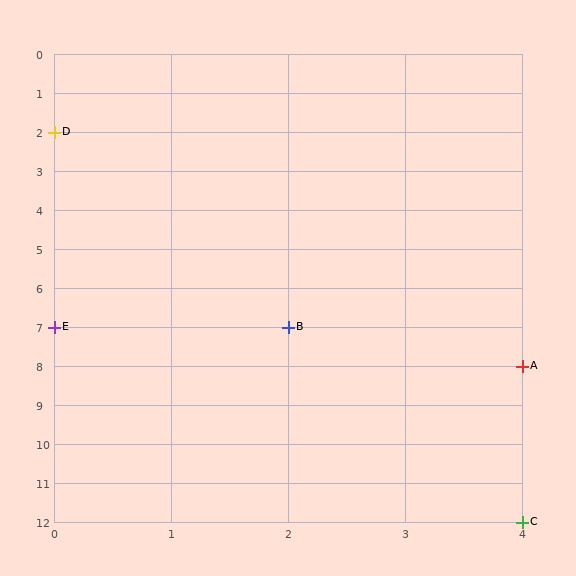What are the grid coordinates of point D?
Point D is at grid coordinates (0, 2).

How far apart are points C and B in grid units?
Points C and B are 2 columns and 5 rows apart (about 5.4 grid units diagonally).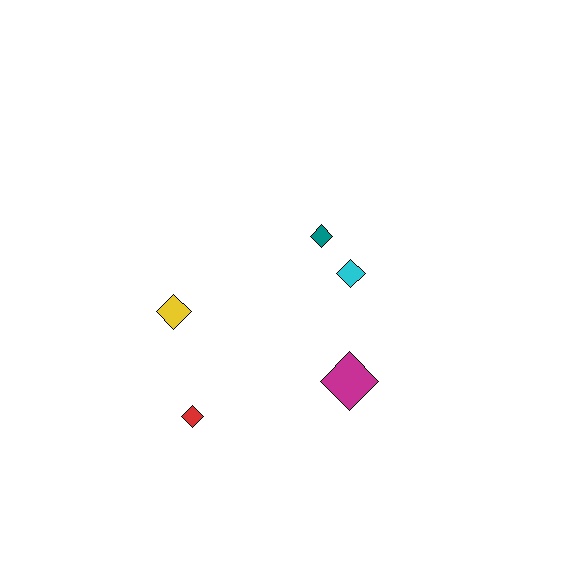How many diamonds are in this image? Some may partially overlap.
There are 5 diamonds.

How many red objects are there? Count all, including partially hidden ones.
There is 1 red object.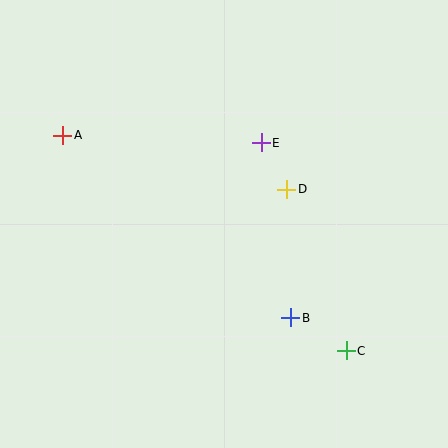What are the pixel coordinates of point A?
Point A is at (63, 135).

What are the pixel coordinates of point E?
Point E is at (261, 143).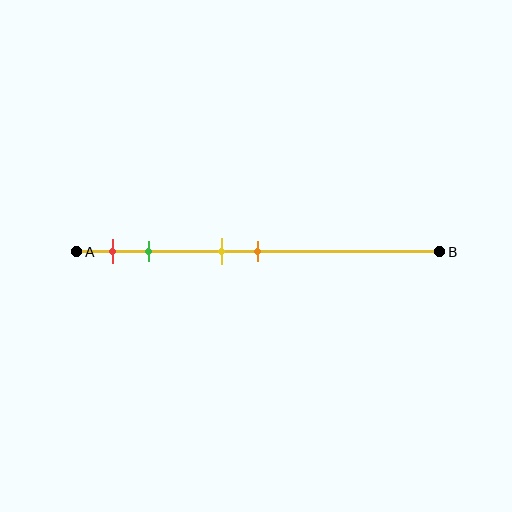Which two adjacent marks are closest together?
The yellow and orange marks are the closest adjacent pair.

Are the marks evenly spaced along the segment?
No, the marks are not evenly spaced.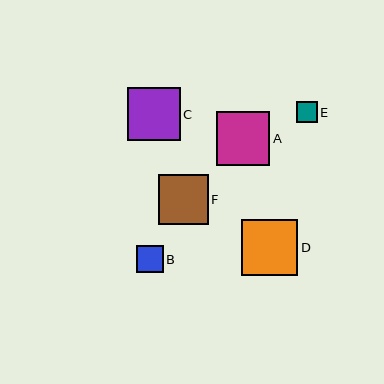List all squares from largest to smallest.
From largest to smallest: D, A, C, F, B, E.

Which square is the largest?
Square D is the largest with a size of approximately 56 pixels.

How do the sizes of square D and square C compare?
Square D and square C are approximately the same size.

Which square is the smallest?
Square E is the smallest with a size of approximately 21 pixels.